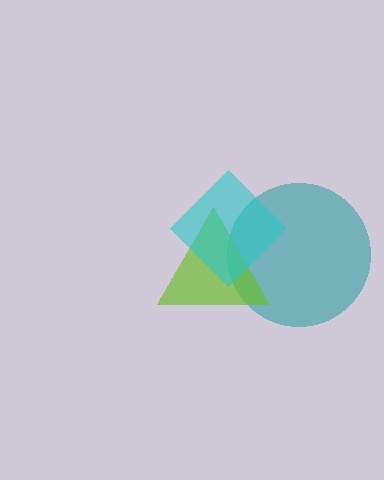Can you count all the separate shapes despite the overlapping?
Yes, there are 3 separate shapes.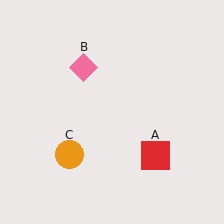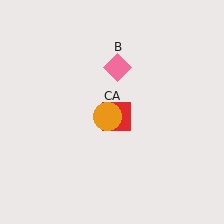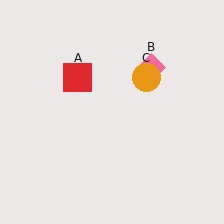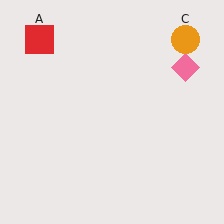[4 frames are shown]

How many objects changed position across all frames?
3 objects changed position: red square (object A), pink diamond (object B), orange circle (object C).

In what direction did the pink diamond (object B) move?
The pink diamond (object B) moved right.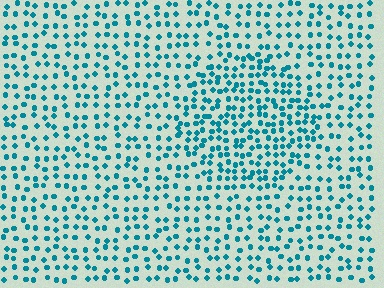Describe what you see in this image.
The image contains small teal elements arranged at two different densities. A circle-shaped region is visible where the elements are more densely packed than the surrounding area.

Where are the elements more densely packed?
The elements are more densely packed inside the circle boundary.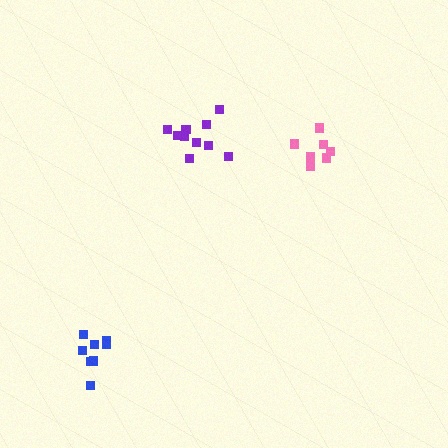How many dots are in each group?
Group 1: 10 dots, Group 2: 8 dots, Group 3: 7 dots (25 total).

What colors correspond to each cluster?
The clusters are colored: purple, blue, pink.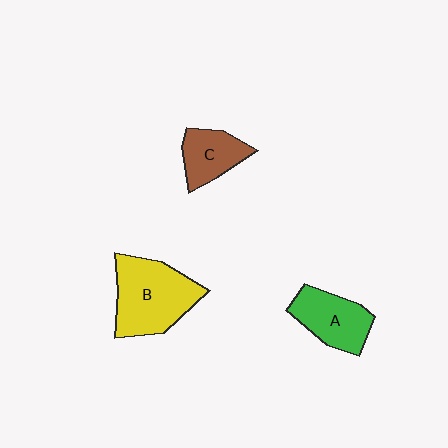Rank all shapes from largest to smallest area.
From largest to smallest: B (yellow), A (green), C (brown).